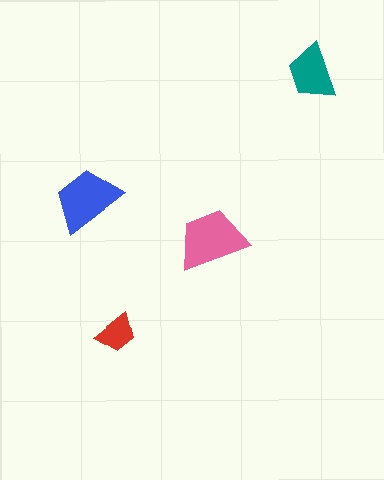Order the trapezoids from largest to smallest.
the pink one, the blue one, the teal one, the red one.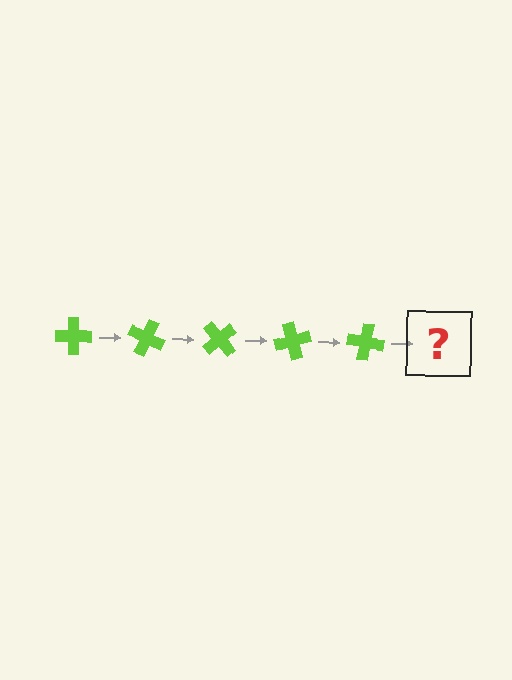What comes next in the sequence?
The next element should be a lime cross rotated 125 degrees.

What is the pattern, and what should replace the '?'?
The pattern is that the cross rotates 25 degrees each step. The '?' should be a lime cross rotated 125 degrees.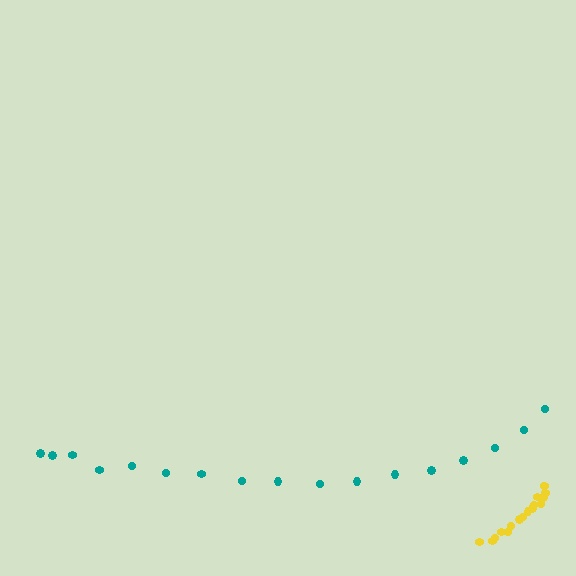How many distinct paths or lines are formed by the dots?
There are 2 distinct paths.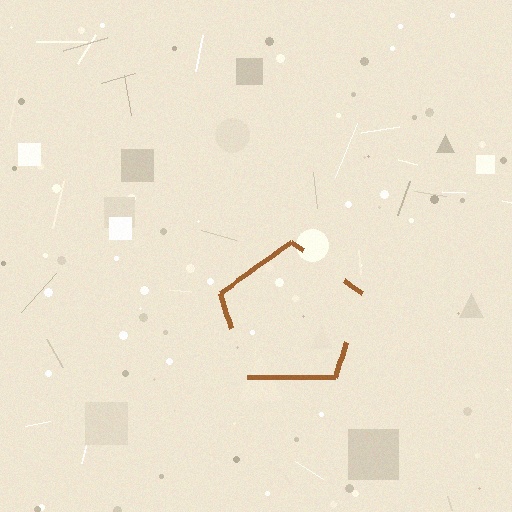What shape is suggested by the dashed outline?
The dashed outline suggests a pentagon.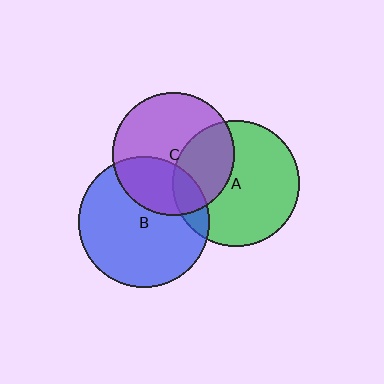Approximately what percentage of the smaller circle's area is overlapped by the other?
Approximately 35%.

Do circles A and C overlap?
Yes.